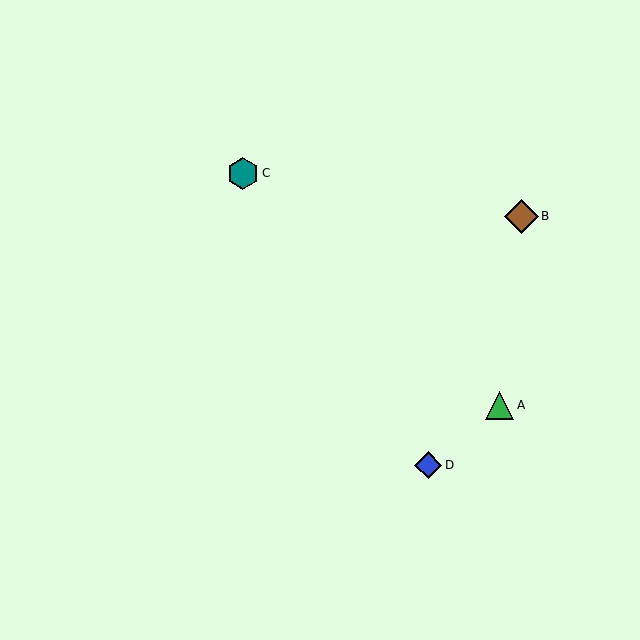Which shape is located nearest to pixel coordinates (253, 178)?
The teal hexagon (labeled C) at (243, 173) is nearest to that location.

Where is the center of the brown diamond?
The center of the brown diamond is at (522, 216).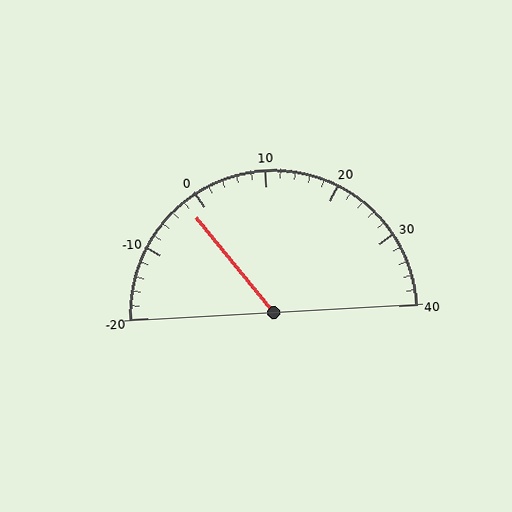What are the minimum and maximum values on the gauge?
The gauge ranges from -20 to 40.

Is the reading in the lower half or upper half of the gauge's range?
The reading is in the lower half of the range (-20 to 40).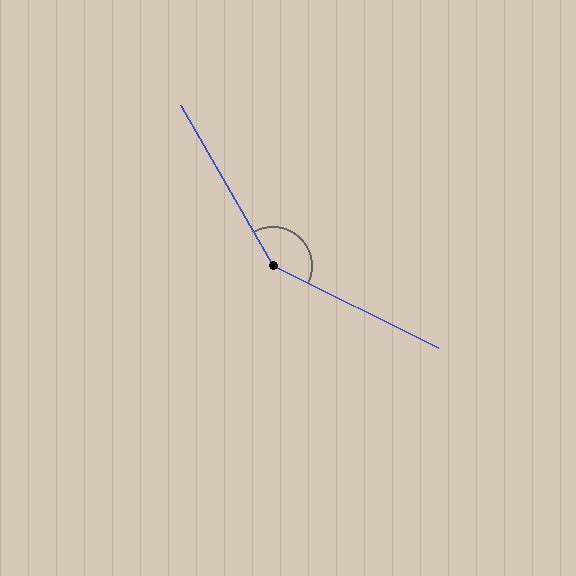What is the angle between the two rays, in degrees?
Approximately 146 degrees.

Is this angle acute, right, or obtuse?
It is obtuse.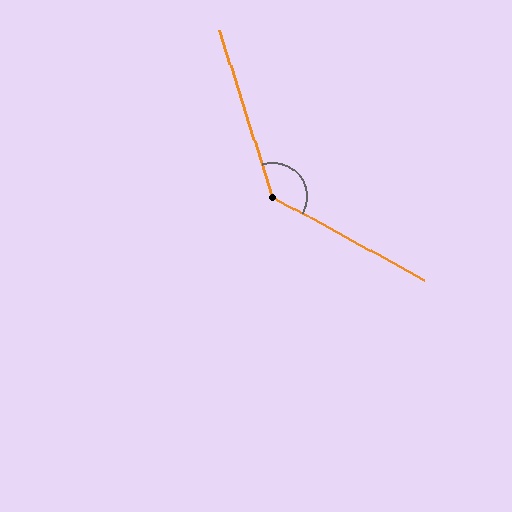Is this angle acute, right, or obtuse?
It is obtuse.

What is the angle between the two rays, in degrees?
Approximately 136 degrees.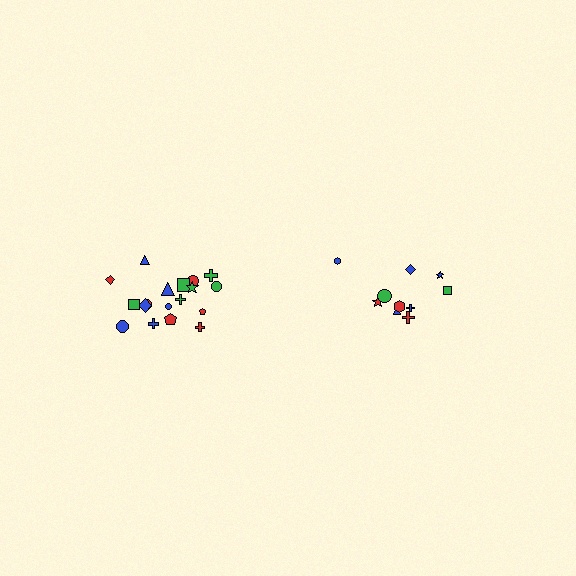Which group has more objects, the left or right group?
The left group.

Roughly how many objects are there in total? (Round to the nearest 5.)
Roughly 30 objects in total.